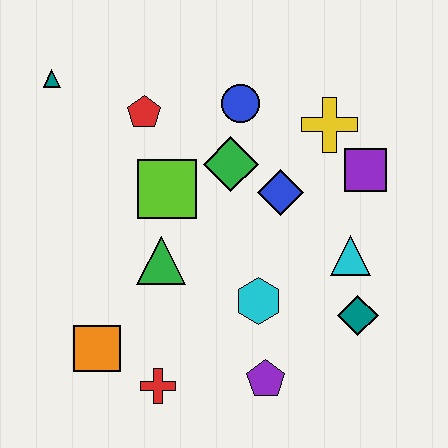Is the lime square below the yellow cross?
Yes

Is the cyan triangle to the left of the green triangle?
No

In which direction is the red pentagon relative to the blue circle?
The red pentagon is to the left of the blue circle.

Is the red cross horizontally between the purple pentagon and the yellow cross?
No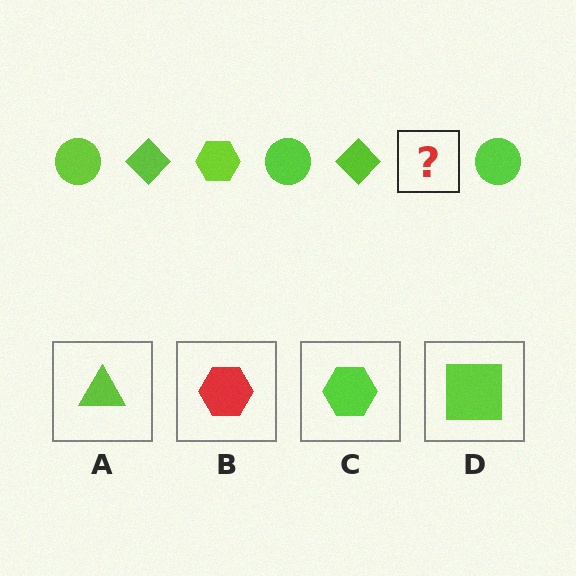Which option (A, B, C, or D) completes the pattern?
C.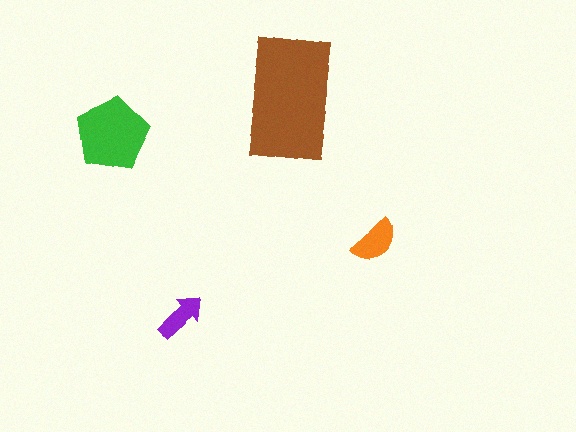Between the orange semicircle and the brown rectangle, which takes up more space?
The brown rectangle.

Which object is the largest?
The brown rectangle.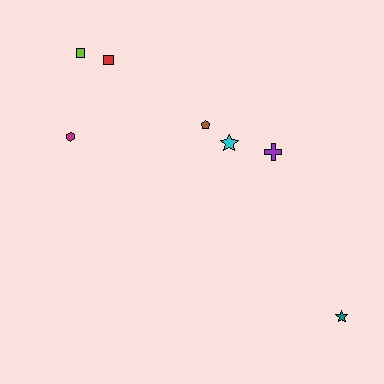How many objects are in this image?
There are 7 objects.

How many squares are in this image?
There are 2 squares.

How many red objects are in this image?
There is 1 red object.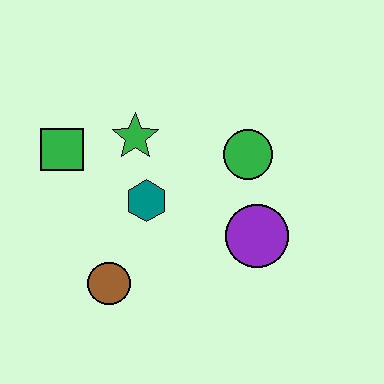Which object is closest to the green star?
The teal hexagon is closest to the green star.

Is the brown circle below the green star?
Yes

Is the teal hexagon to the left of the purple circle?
Yes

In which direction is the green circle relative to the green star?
The green circle is to the right of the green star.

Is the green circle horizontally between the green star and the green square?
No